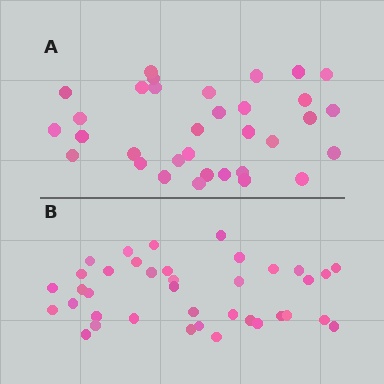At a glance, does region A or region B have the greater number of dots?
Region B (the bottom region) has more dots.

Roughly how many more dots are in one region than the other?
Region B has about 5 more dots than region A.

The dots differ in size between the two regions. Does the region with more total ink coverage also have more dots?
No. Region A has more total ink coverage because its dots are larger, but region B actually contains more individual dots. Total area can be misleading — the number of items is what matters here.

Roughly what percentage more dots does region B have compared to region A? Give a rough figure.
About 15% more.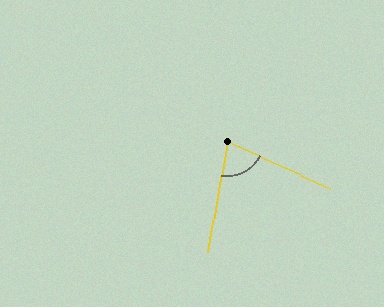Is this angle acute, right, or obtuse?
It is acute.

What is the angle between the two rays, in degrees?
Approximately 76 degrees.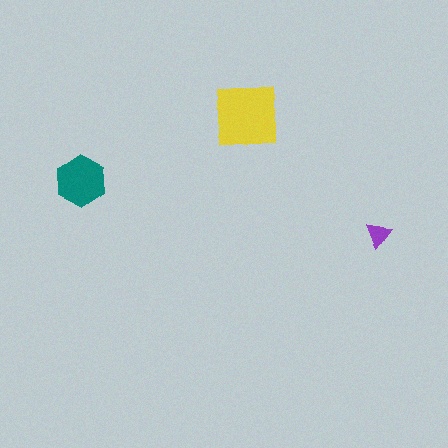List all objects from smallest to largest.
The purple triangle, the teal hexagon, the yellow square.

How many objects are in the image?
There are 3 objects in the image.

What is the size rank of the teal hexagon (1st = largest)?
2nd.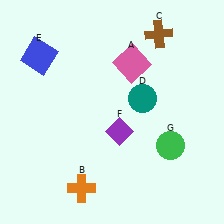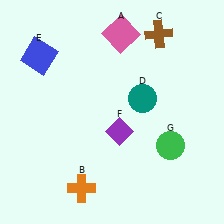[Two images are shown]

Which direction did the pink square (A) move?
The pink square (A) moved up.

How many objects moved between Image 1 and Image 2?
1 object moved between the two images.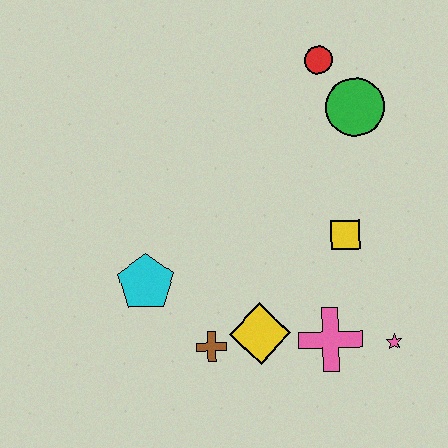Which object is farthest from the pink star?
The red circle is farthest from the pink star.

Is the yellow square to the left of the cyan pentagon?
No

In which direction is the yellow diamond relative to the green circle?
The yellow diamond is below the green circle.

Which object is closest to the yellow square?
The pink cross is closest to the yellow square.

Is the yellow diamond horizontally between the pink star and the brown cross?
Yes